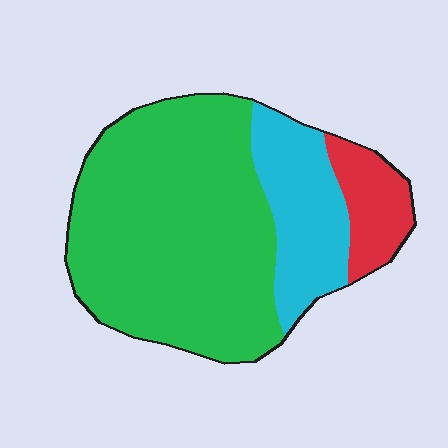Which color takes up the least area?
Red, at roughly 10%.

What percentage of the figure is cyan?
Cyan covers 21% of the figure.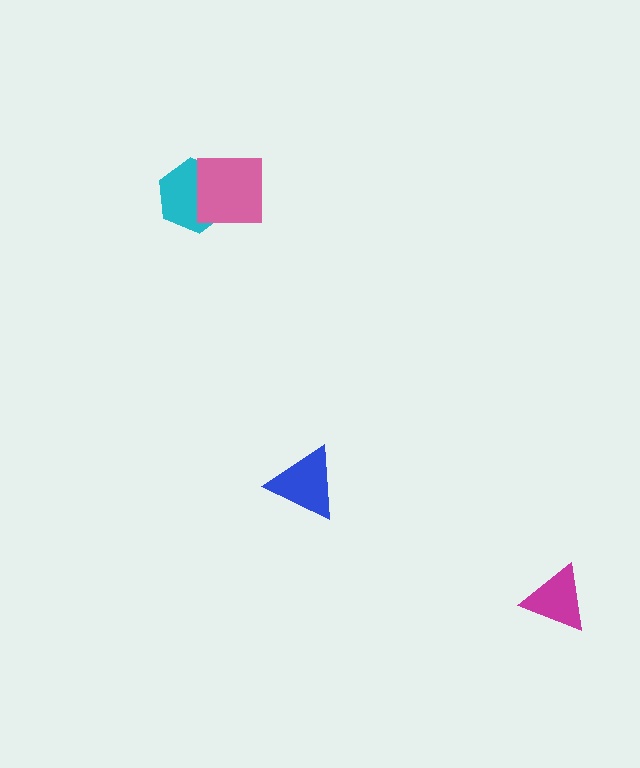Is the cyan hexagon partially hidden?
Yes, it is partially covered by another shape.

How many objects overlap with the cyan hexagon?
1 object overlaps with the cyan hexagon.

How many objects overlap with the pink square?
1 object overlaps with the pink square.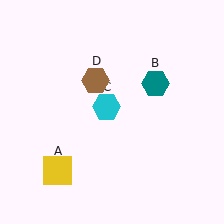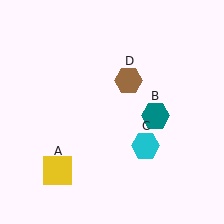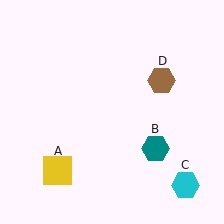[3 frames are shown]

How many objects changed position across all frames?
3 objects changed position: teal hexagon (object B), cyan hexagon (object C), brown hexagon (object D).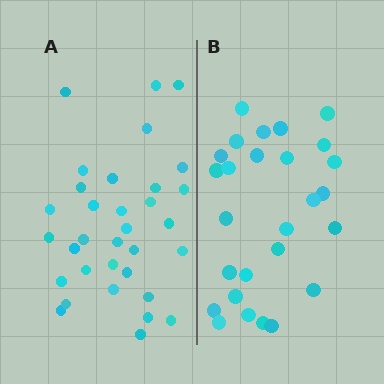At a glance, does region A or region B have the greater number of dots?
Region A (the left region) has more dots.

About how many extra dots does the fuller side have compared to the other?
Region A has about 6 more dots than region B.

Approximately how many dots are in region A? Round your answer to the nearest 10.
About 30 dots. (The exact count is 33, which rounds to 30.)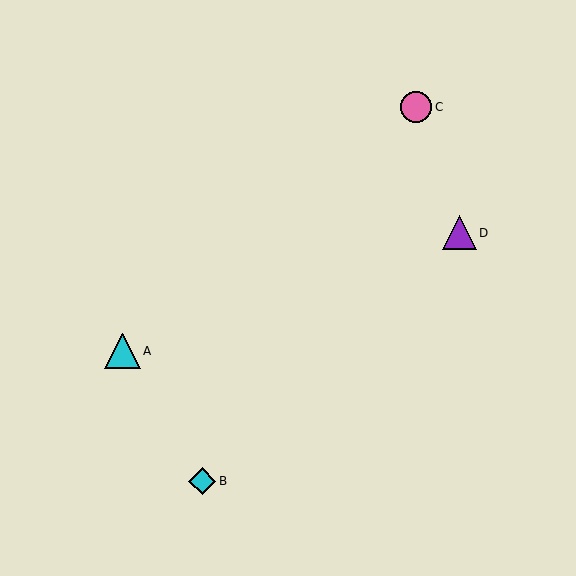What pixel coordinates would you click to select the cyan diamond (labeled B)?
Click at (202, 481) to select the cyan diamond B.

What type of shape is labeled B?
Shape B is a cyan diamond.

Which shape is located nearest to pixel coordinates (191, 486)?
The cyan diamond (labeled B) at (202, 481) is nearest to that location.